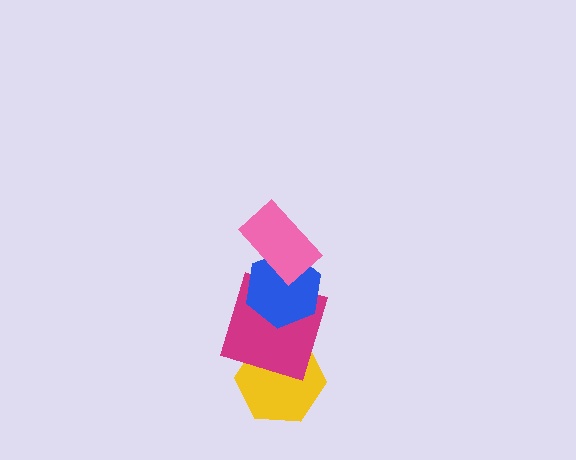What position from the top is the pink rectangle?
The pink rectangle is 1st from the top.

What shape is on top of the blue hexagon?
The pink rectangle is on top of the blue hexagon.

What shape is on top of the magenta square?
The blue hexagon is on top of the magenta square.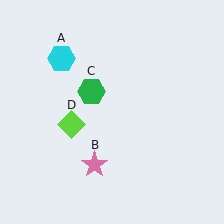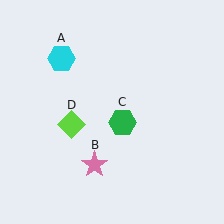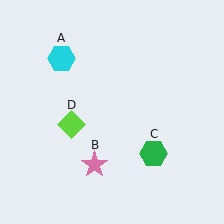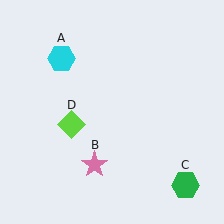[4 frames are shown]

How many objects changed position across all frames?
1 object changed position: green hexagon (object C).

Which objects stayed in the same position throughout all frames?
Cyan hexagon (object A) and pink star (object B) and lime diamond (object D) remained stationary.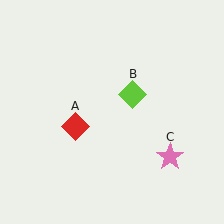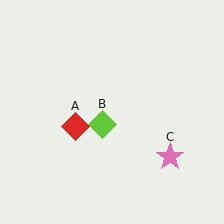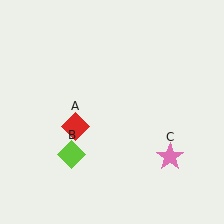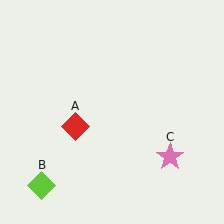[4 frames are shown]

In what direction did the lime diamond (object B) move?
The lime diamond (object B) moved down and to the left.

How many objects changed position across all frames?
1 object changed position: lime diamond (object B).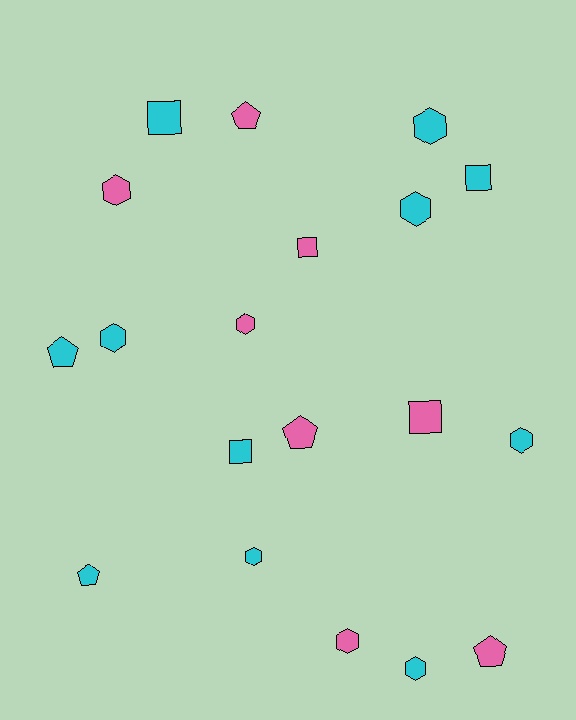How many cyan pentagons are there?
There are 2 cyan pentagons.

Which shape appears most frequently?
Hexagon, with 9 objects.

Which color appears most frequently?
Cyan, with 11 objects.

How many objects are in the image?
There are 19 objects.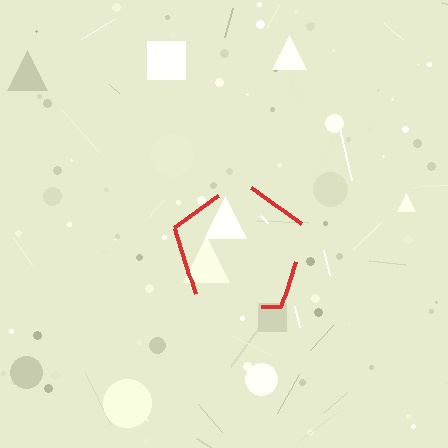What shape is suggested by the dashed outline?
The dashed outline suggests a pentagon.